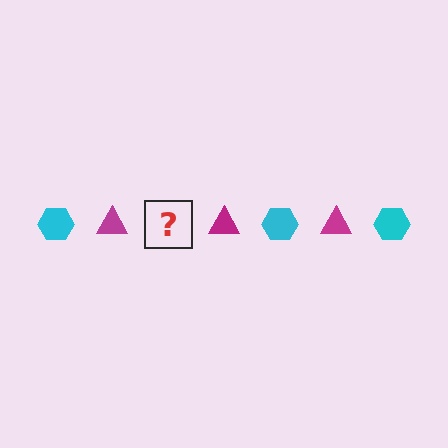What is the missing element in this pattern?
The missing element is a cyan hexagon.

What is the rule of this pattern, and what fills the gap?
The rule is that the pattern alternates between cyan hexagon and magenta triangle. The gap should be filled with a cyan hexagon.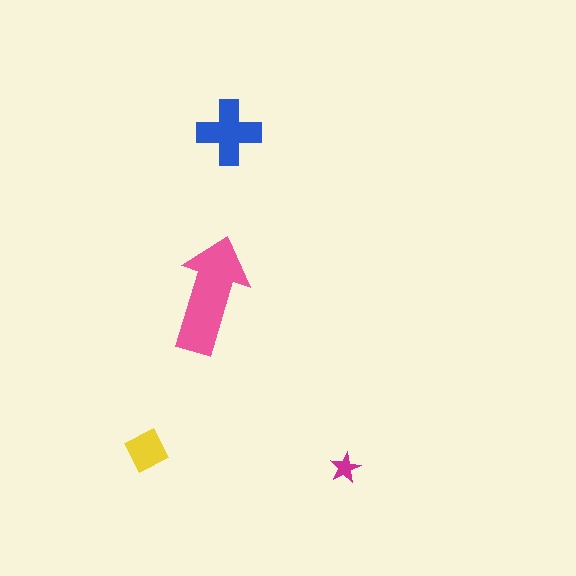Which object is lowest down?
The magenta star is bottommost.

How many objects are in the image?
There are 4 objects in the image.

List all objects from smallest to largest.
The magenta star, the yellow square, the blue cross, the pink arrow.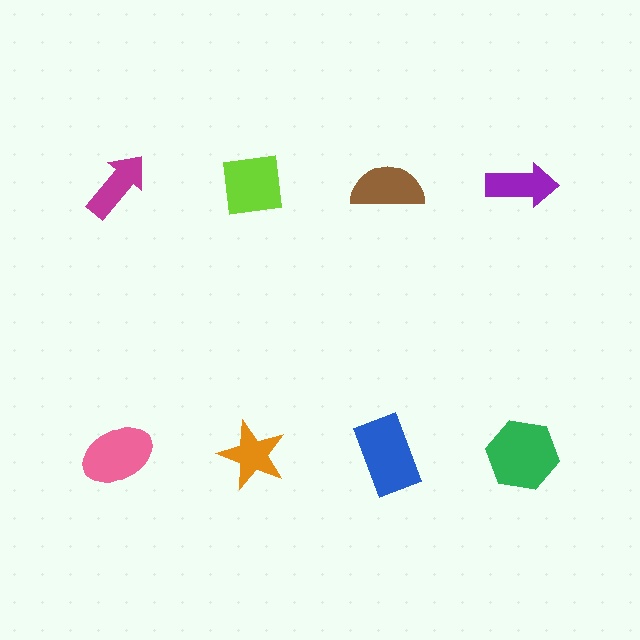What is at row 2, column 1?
A pink ellipse.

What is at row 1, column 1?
A magenta arrow.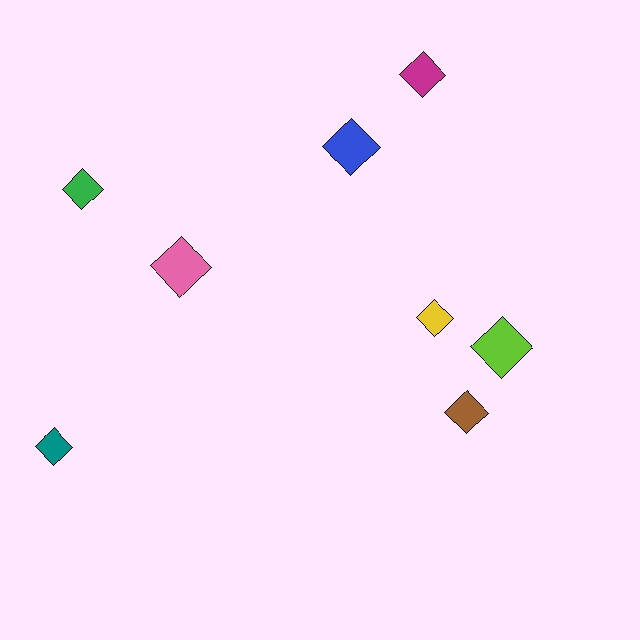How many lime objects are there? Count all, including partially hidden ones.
There is 1 lime object.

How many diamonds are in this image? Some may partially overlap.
There are 8 diamonds.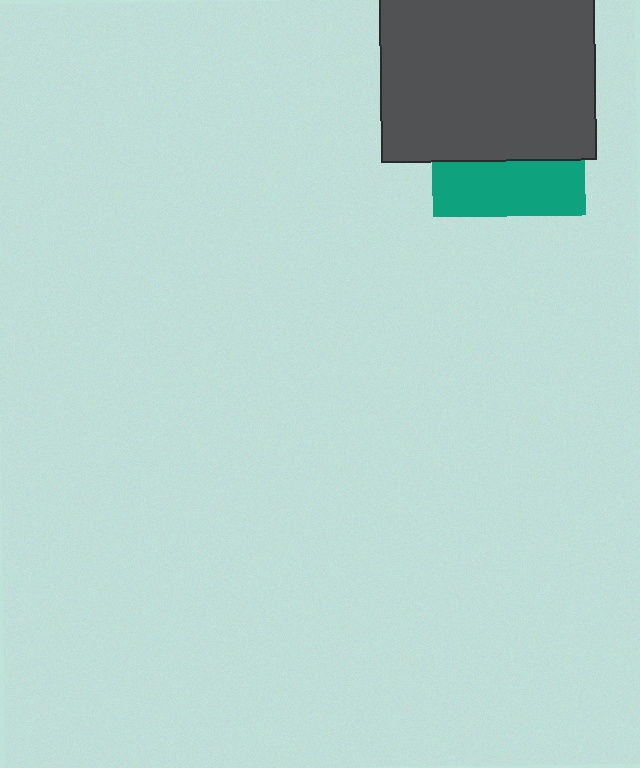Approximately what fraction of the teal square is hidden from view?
Roughly 64% of the teal square is hidden behind the dark gray rectangle.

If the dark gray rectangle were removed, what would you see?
You would see the complete teal square.